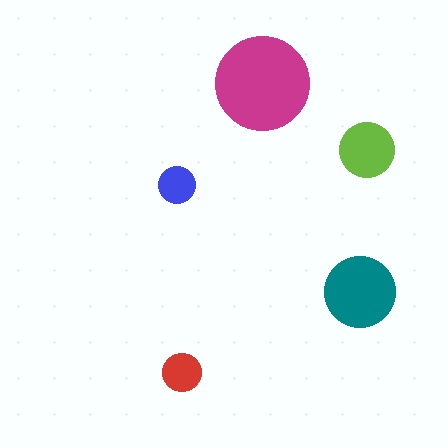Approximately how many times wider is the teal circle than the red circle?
About 2 times wider.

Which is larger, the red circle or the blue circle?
The red one.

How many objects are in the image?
There are 5 objects in the image.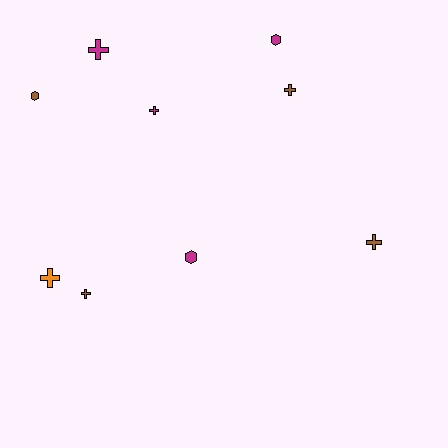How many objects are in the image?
There are 9 objects.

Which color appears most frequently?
Brown, with 4 objects.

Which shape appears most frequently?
Cross, with 6 objects.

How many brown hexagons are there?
There is 1 brown hexagon.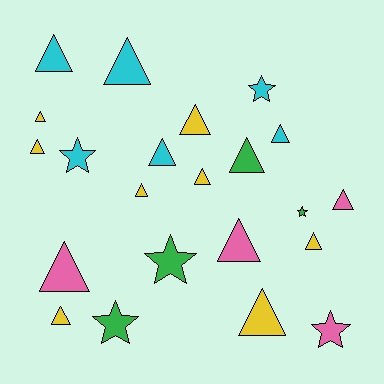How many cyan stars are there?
There are 2 cyan stars.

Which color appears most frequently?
Yellow, with 8 objects.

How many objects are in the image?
There are 22 objects.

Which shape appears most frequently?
Triangle, with 16 objects.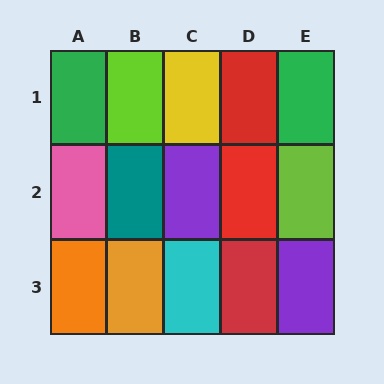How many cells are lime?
2 cells are lime.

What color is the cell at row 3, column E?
Purple.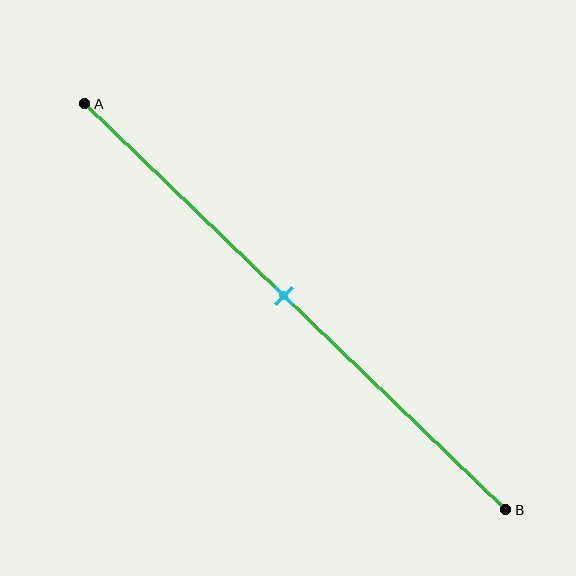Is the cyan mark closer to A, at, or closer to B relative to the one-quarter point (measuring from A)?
The cyan mark is closer to point B than the one-quarter point of segment AB.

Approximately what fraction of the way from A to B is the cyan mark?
The cyan mark is approximately 45% of the way from A to B.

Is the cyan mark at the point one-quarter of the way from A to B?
No, the mark is at about 45% from A, not at the 25% one-quarter point.